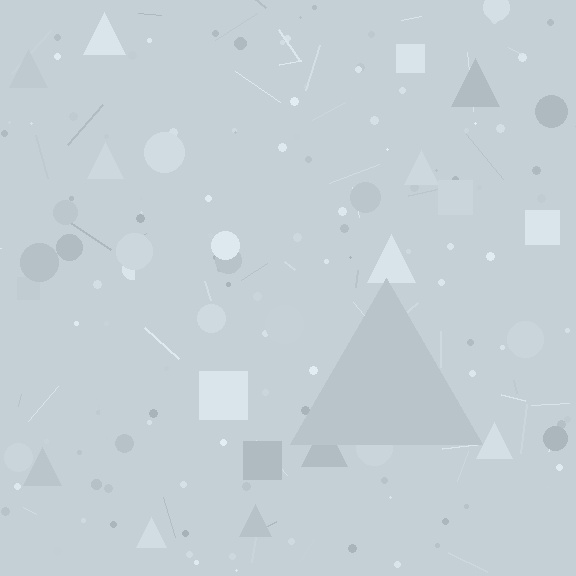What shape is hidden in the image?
A triangle is hidden in the image.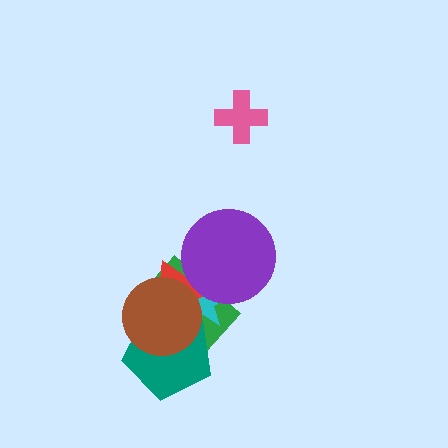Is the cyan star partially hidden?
Yes, it is partially covered by another shape.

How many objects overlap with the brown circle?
4 objects overlap with the brown circle.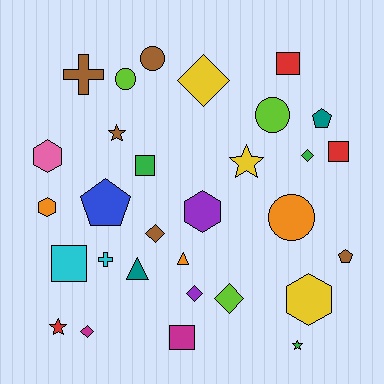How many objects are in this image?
There are 30 objects.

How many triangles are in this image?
There are 2 triangles.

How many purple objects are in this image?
There are 2 purple objects.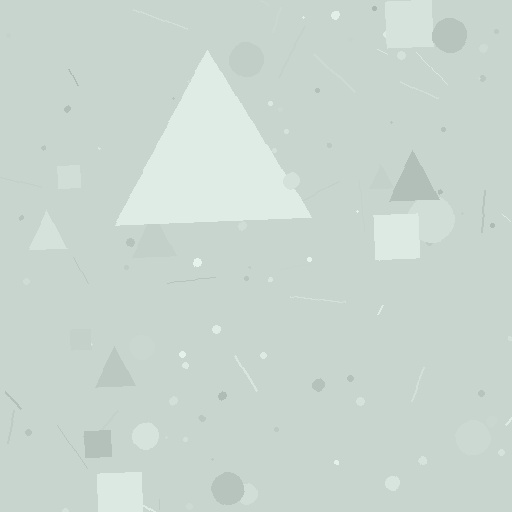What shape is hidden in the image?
A triangle is hidden in the image.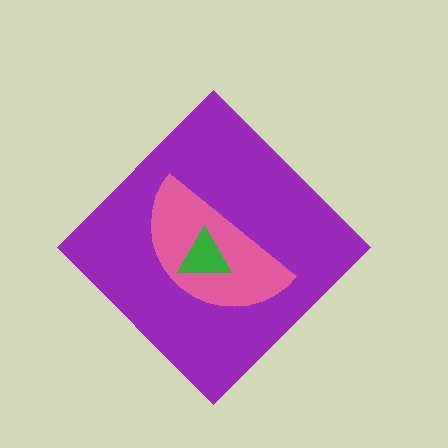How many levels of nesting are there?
3.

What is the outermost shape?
The purple diamond.